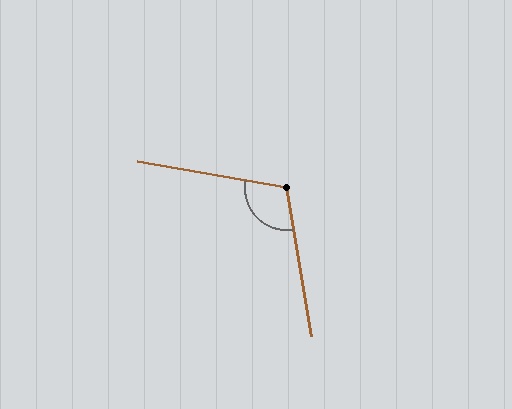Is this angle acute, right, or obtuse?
It is obtuse.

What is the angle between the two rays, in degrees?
Approximately 110 degrees.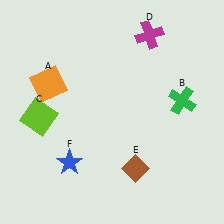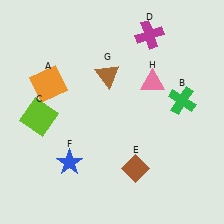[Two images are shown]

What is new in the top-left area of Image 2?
A brown triangle (G) was added in the top-left area of Image 2.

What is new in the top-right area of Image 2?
A pink triangle (H) was added in the top-right area of Image 2.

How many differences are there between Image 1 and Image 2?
There are 2 differences between the two images.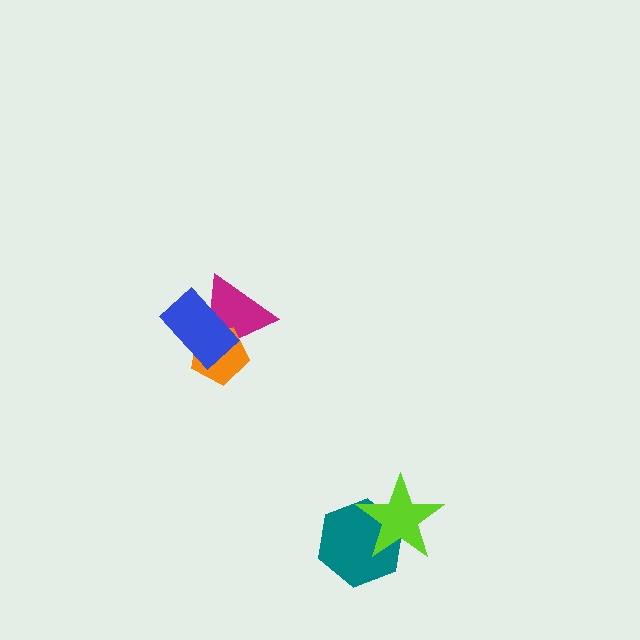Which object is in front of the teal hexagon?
The lime star is in front of the teal hexagon.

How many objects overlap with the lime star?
1 object overlaps with the lime star.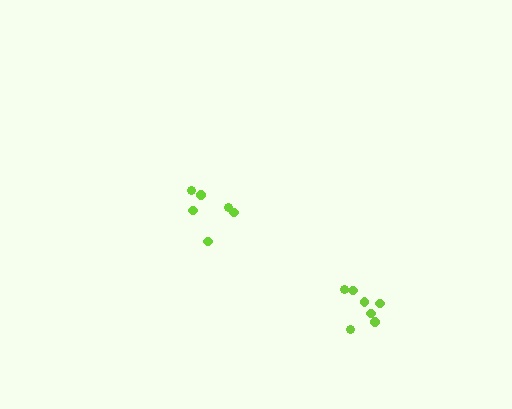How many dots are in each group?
Group 1: 6 dots, Group 2: 7 dots (13 total).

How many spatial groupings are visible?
There are 2 spatial groupings.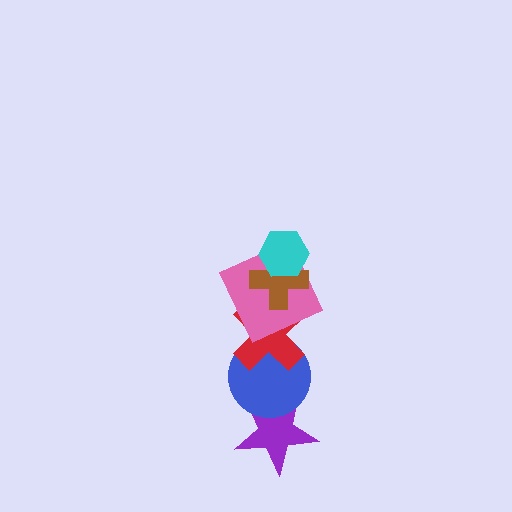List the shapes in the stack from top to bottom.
From top to bottom: the cyan hexagon, the brown cross, the pink square, the red cross, the blue circle, the purple star.